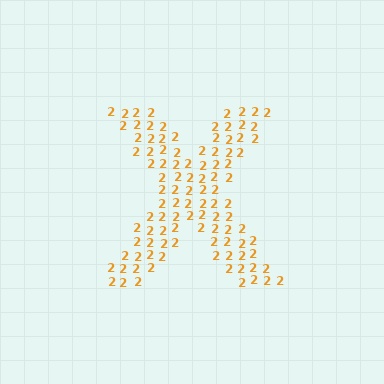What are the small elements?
The small elements are digit 2's.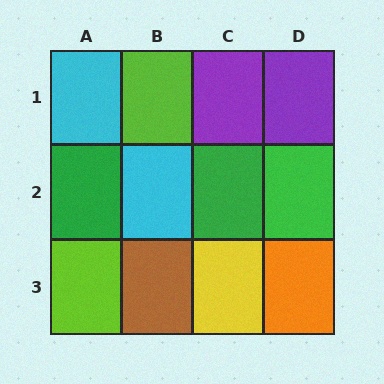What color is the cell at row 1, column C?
Purple.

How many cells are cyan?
2 cells are cyan.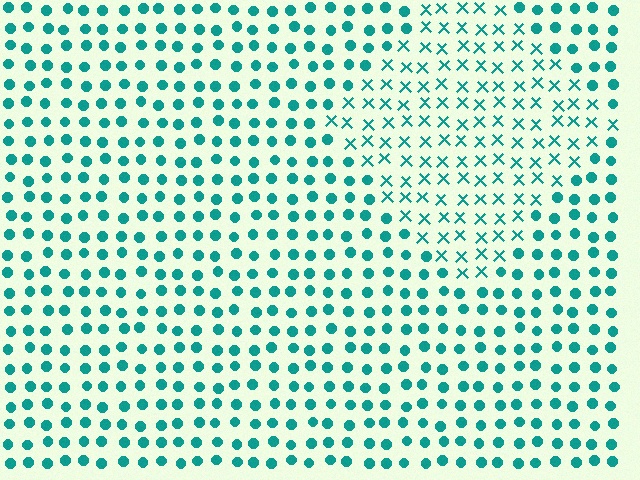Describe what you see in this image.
The image is filled with small teal elements arranged in a uniform grid. A diamond-shaped region contains X marks, while the surrounding area contains circles. The boundary is defined purely by the change in element shape.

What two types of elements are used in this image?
The image uses X marks inside the diamond region and circles outside it.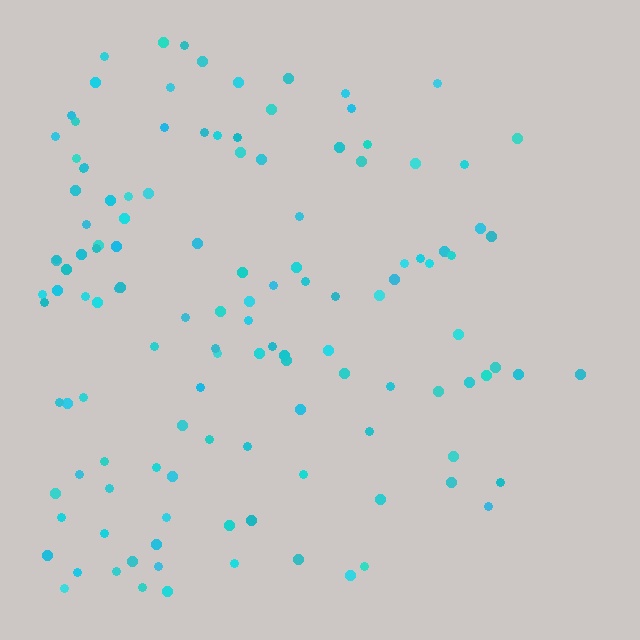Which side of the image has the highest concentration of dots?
The left.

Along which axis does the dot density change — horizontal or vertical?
Horizontal.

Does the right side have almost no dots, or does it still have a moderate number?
Still a moderate number, just noticeably fewer than the left.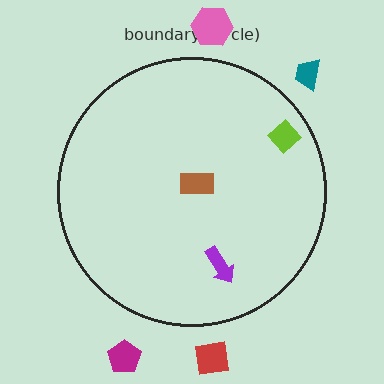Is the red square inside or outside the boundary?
Outside.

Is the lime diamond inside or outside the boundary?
Inside.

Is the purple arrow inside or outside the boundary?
Inside.